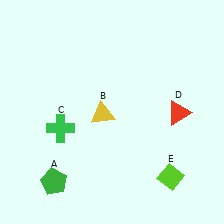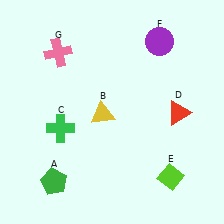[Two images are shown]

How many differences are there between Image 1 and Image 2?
There are 2 differences between the two images.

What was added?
A purple circle (F), a pink cross (G) were added in Image 2.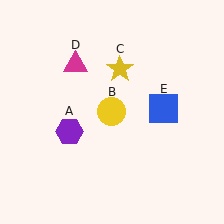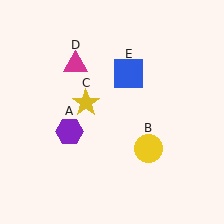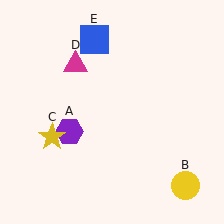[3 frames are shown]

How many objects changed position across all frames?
3 objects changed position: yellow circle (object B), yellow star (object C), blue square (object E).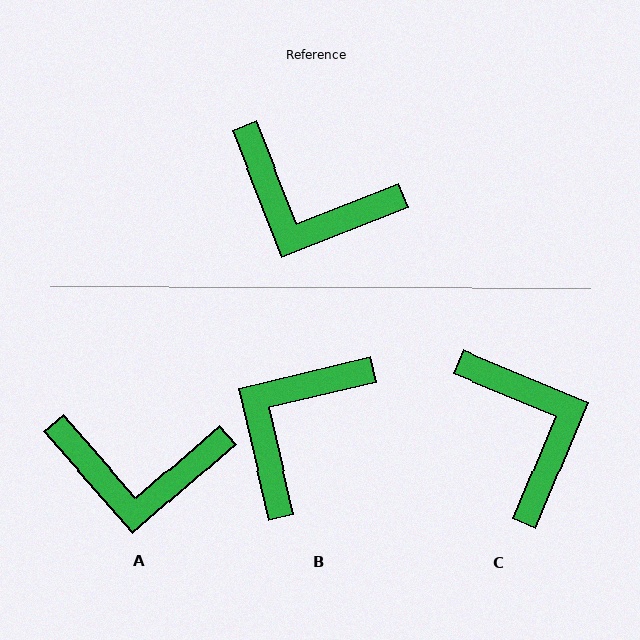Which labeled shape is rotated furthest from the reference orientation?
C, about 136 degrees away.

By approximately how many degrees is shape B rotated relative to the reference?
Approximately 98 degrees clockwise.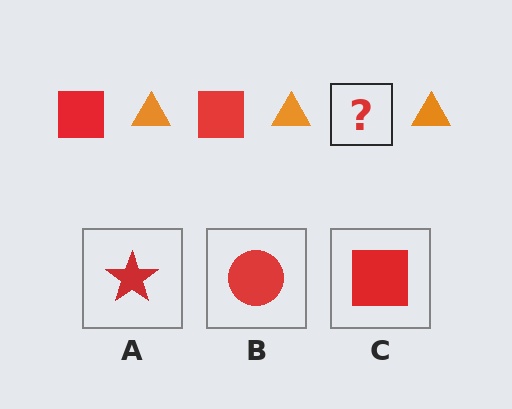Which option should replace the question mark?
Option C.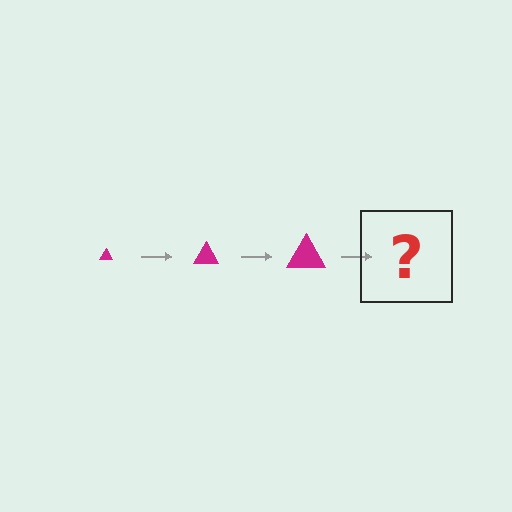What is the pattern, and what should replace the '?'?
The pattern is that the triangle gets progressively larger each step. The '?' should be a magenta triangle, larger than the previous one.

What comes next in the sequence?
The next element should be a magenta triangle, larger than the previous one.